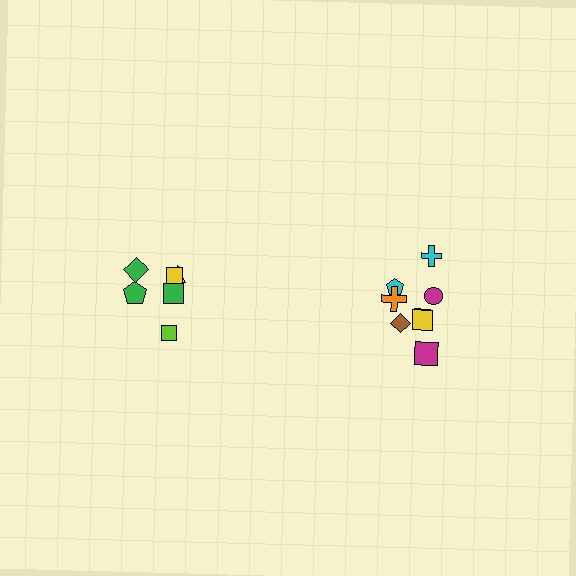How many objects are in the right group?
There are 8 objects.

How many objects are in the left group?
There are 6 objects.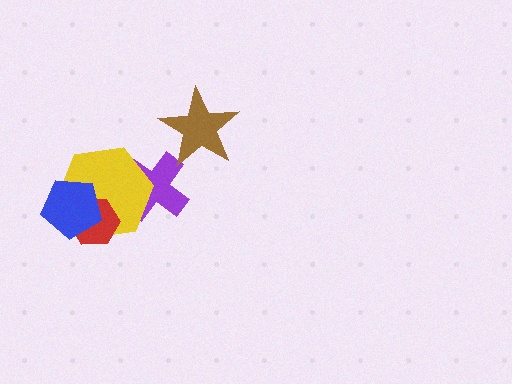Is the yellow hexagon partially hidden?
Yes, it is partially covered by another shape.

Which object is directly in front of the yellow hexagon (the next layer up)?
The red hexagon is directly in front of the yellow hexagon.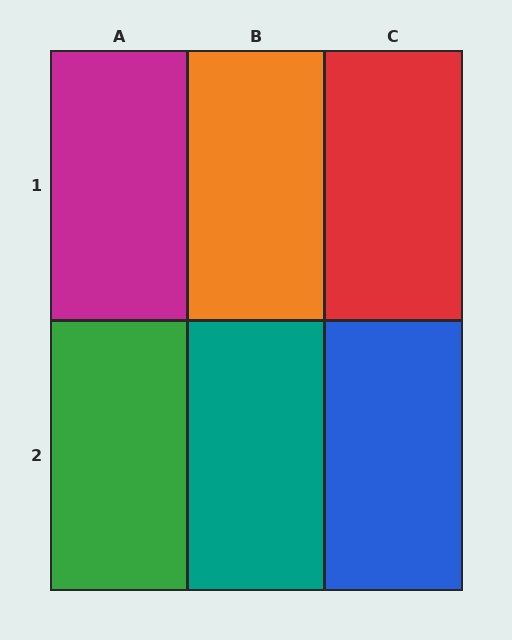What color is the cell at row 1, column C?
Red.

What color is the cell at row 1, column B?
Orange.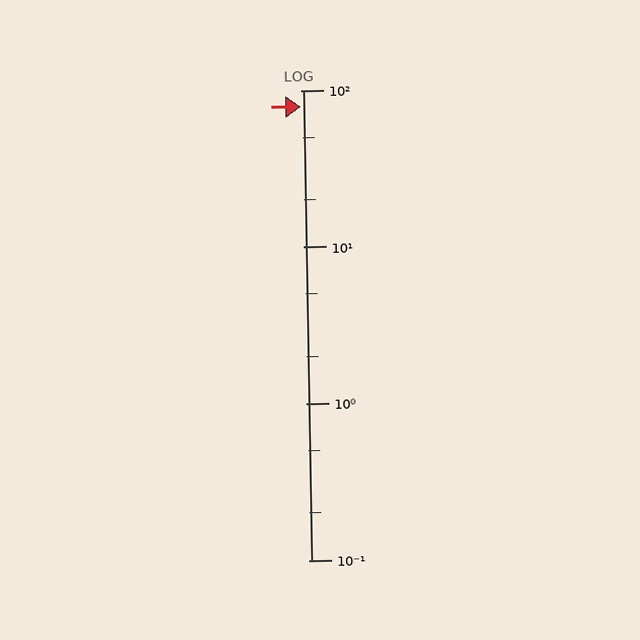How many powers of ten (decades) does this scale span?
The scale spans 3 decades, from 0.1 to 100.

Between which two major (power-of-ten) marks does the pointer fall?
The pointer is between 10 and 100.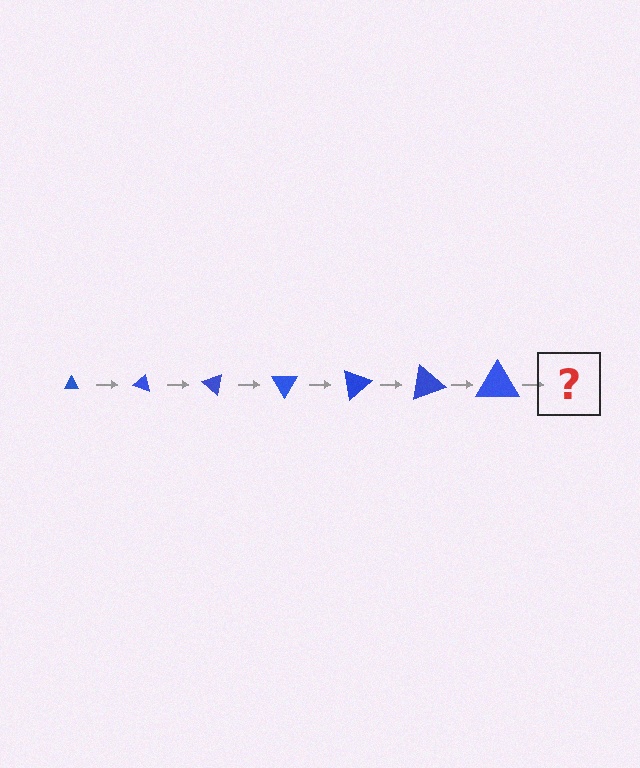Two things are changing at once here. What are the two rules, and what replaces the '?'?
The two rules are that the triangle grows larger each step and it rotates 20 degrees each step. The '?' should be a triangle, larger than the previous one and rotated 140 degrees from the start.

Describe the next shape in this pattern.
It should be a triangle, larger than the previous one and rotated 140 degrees from the start.